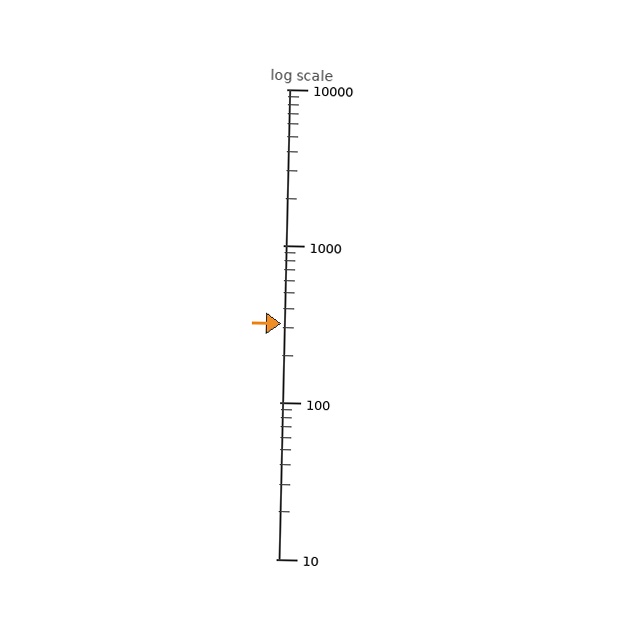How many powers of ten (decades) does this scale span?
The scale spans 3 decades, from 10 to 10000.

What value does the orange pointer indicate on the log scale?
The pointer indicates approximately 320.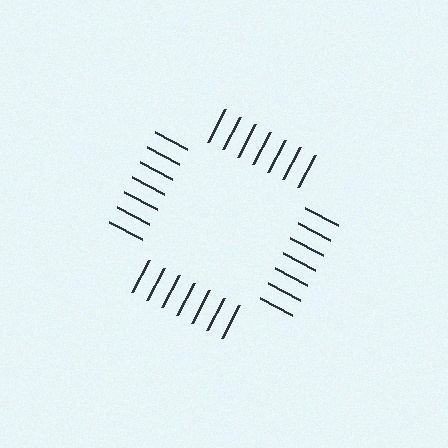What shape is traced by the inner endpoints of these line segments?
An illusory square — the line segments terminate on its edges but no continuous stroke is drawn.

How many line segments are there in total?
28 — 7 along each of the 4 edges.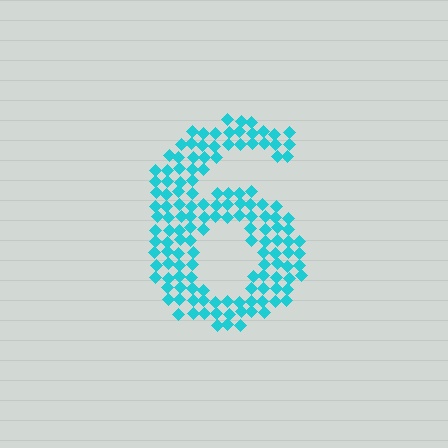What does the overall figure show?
The overall figure shows the digit 6.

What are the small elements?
The small elements are diamonds.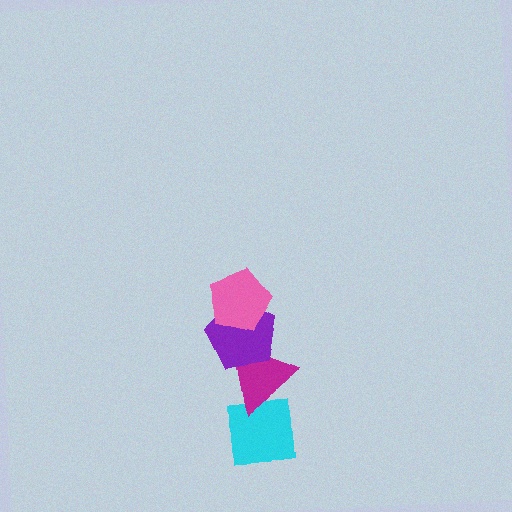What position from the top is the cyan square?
The cyan square is 4th from the top.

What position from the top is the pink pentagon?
The pink pentagon is 1st from the top.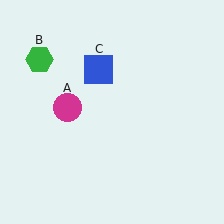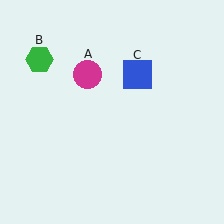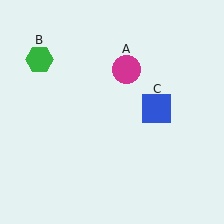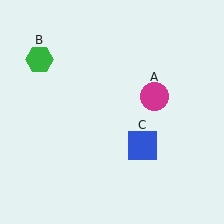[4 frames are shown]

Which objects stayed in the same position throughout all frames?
Green hexagon (object B) remained stationary.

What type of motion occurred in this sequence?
The magenta circle (object A), blue square (object C) rotated clockwise around the center of the scene.